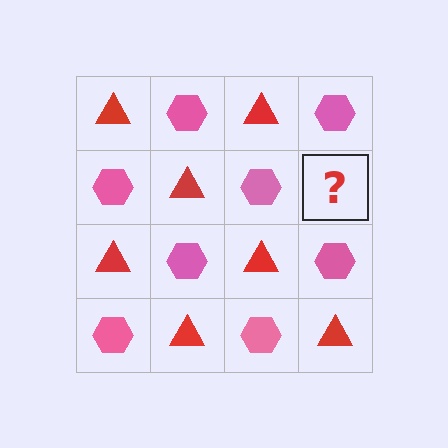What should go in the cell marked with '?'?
The missing cell should contain a red triangle.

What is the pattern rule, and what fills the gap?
The rule is that it alternates red triangle and pink hexagon in a checkerboard pattern. The gap should be filled with a red triangle.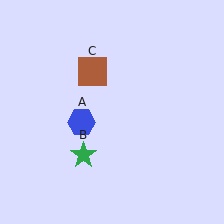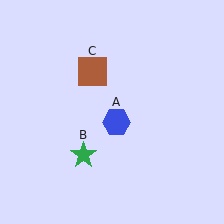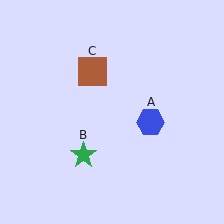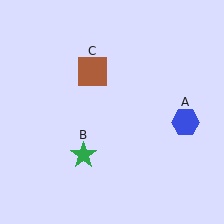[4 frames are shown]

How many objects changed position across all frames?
1 object changed position: blue hexagon (object A).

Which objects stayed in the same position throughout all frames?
Green star (object B) and brown square (object C) remained stationary.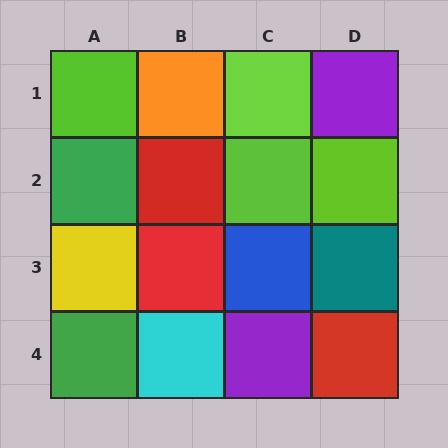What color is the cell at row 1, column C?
Lime.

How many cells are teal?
1 cell is teal.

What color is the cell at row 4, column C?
Purple.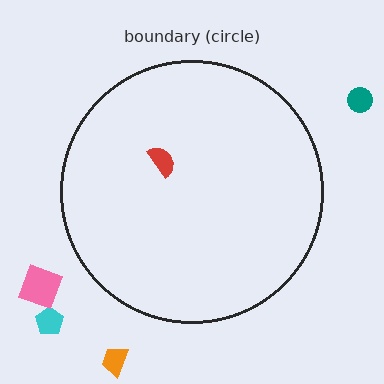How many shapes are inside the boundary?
1 inside, 4 outside.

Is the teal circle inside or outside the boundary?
Outside.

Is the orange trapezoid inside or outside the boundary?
Outside.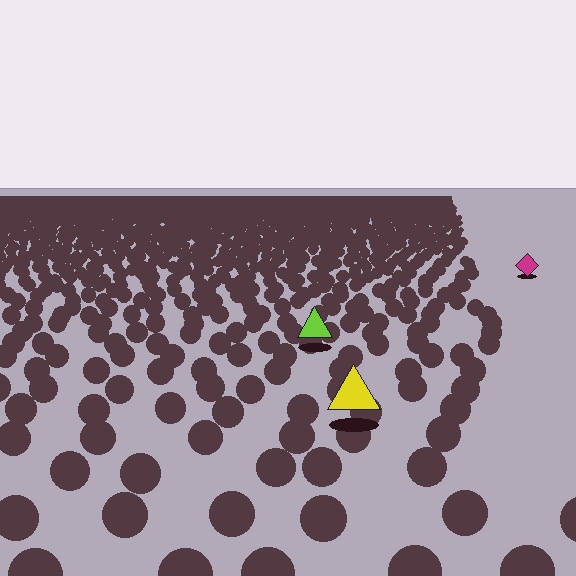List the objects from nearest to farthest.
From nearest to farthest: the yellow triangle, the lime triangle, the magenta diamond.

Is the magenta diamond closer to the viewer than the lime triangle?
No. The lime triangle is closer — you can tell from the texture gradient: the ground texture is coarser near it.